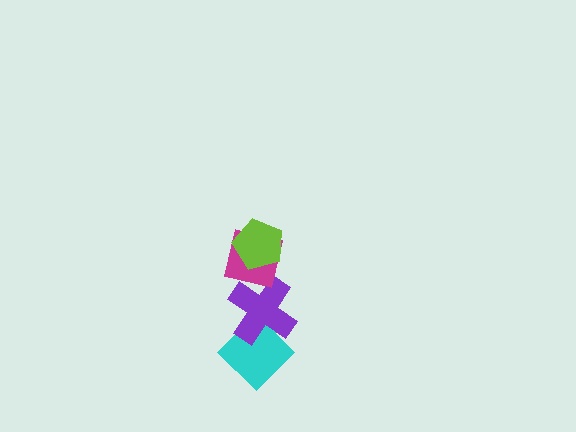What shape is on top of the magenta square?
The lime pentagon is on top of the magenta square.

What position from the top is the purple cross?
The purple cross is 3rd from the top.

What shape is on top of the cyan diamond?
The purple cross is on top of the cyan diamond.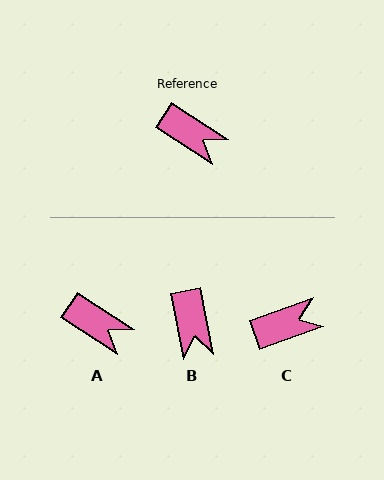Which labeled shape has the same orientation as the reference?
A.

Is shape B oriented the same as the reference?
No, it is off by about 47 degrees.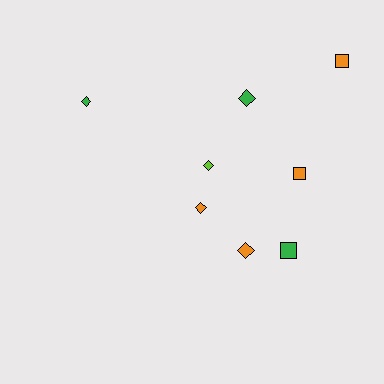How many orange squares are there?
There are 2 orange squares.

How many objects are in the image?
There are 8 objects.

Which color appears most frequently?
Orange, with 4 objects.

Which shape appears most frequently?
Diamond, with 5 objects.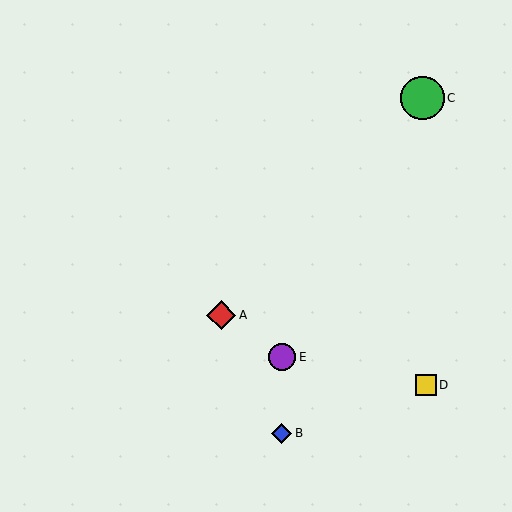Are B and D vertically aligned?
No, B is at x≈282 and D is at x≈426.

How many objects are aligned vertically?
2 objects (B, E) are aligned vertically.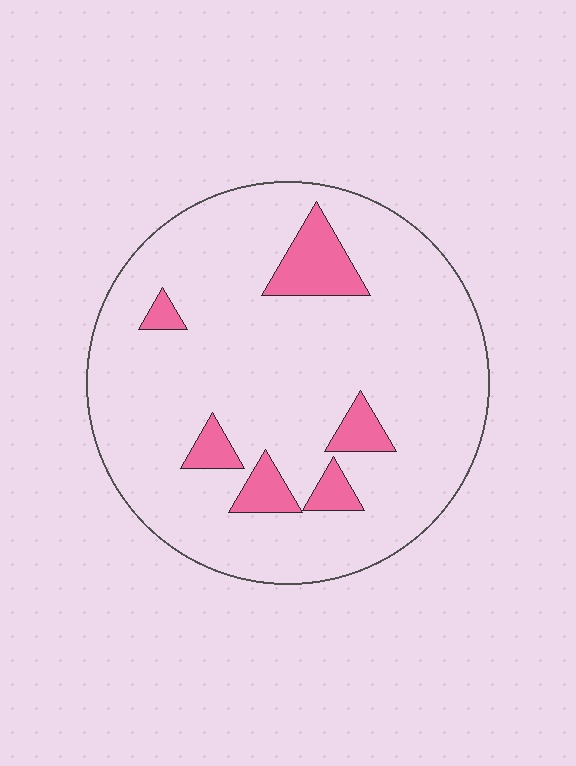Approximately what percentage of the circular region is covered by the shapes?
Approximately 10%.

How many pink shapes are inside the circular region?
6.